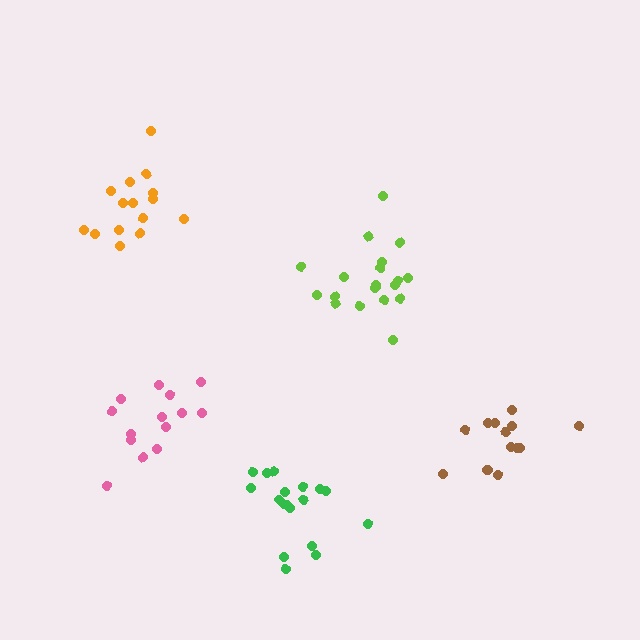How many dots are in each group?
Group 1: 20 dots, Group 2: 14 dots, Group 3: 18 dots, Group 4: 15 dots, Group 5: 14 dots (81 total).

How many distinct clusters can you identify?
There are 5 distinct clusters.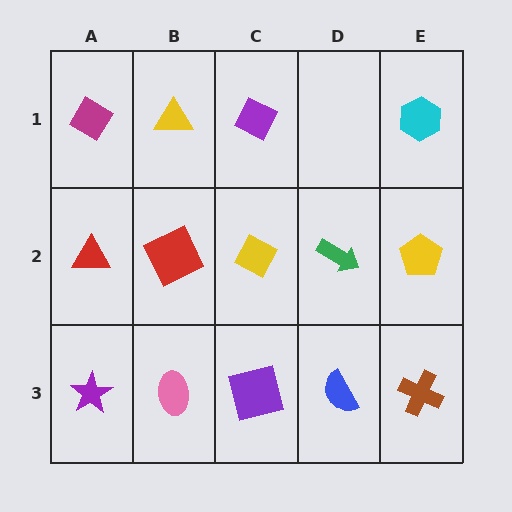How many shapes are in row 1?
4 shapes.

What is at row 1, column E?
A cyan hexagon.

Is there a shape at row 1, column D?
No, that cell is empty.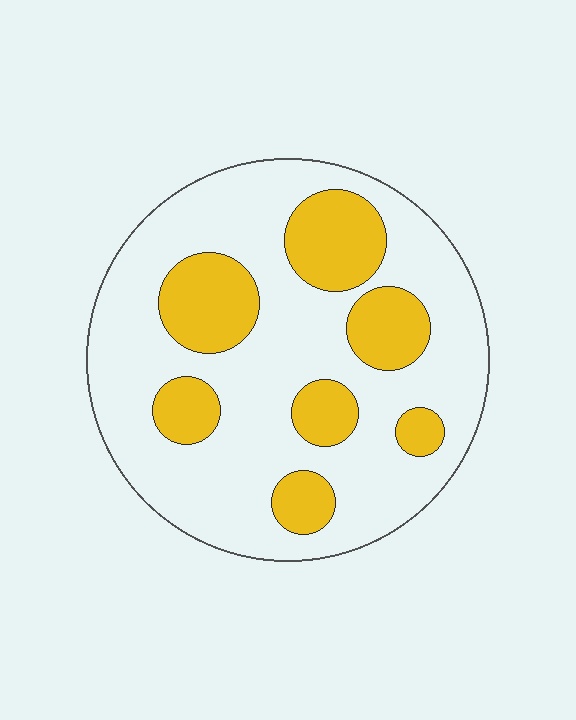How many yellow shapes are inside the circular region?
7.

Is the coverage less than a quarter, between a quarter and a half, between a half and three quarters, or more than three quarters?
Between a quarter and a half.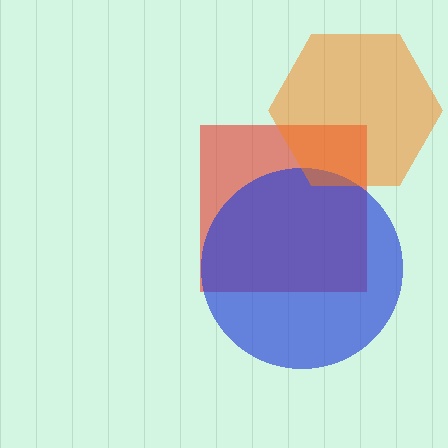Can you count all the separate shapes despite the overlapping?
Yes, there are 3 separate shapes.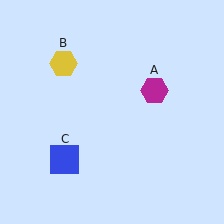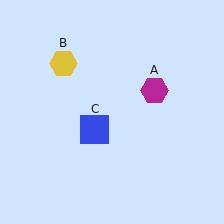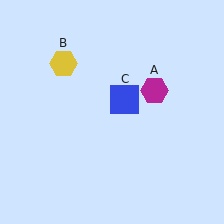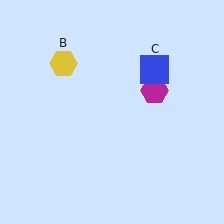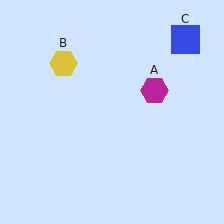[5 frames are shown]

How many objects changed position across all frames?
1 object changed position: blue square (object C).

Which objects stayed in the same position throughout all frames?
Magenta hexagon (object A) and yellow hexagon (object B) remained stationary.